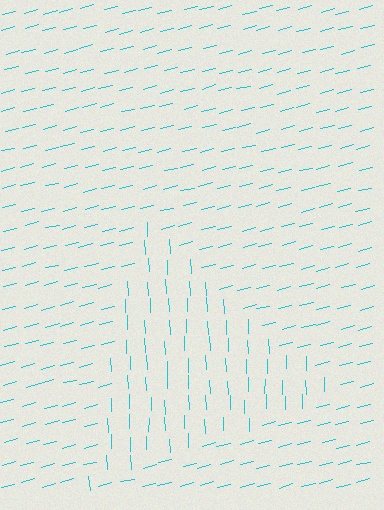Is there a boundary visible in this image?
Yes, there is a texture boundary formed by a change in line orientation.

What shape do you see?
I see a triangle.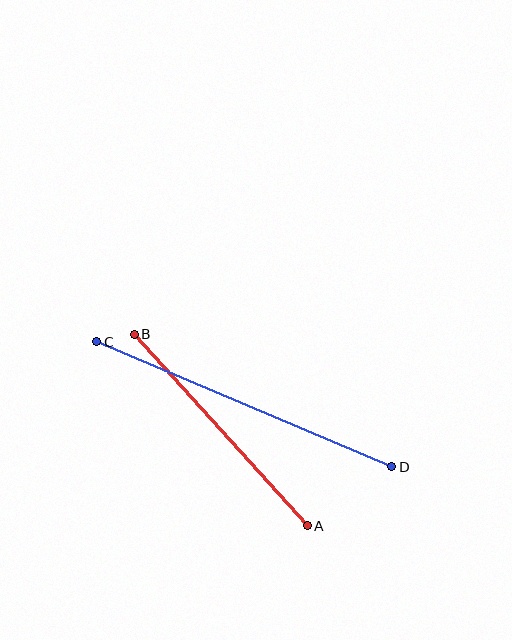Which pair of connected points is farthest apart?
Points C and D are farthest apart.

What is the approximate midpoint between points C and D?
The midpoint is at approximately (244, 404) pixels.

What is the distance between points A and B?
The distance is approximately 258 pixels.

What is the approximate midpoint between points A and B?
The midpoint is at approximately (221, 430) pixels.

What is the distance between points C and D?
The distance is approximately 320 pixels.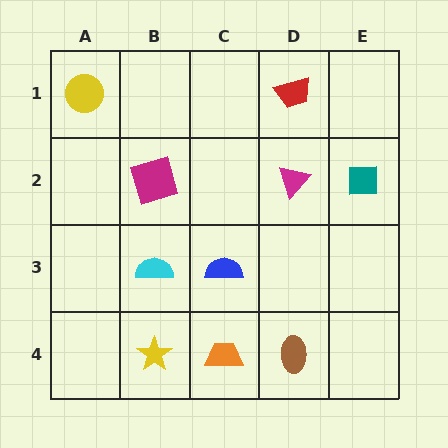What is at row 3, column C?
A blue semicircle.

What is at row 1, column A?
A yellow circle.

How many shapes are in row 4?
3 shapes.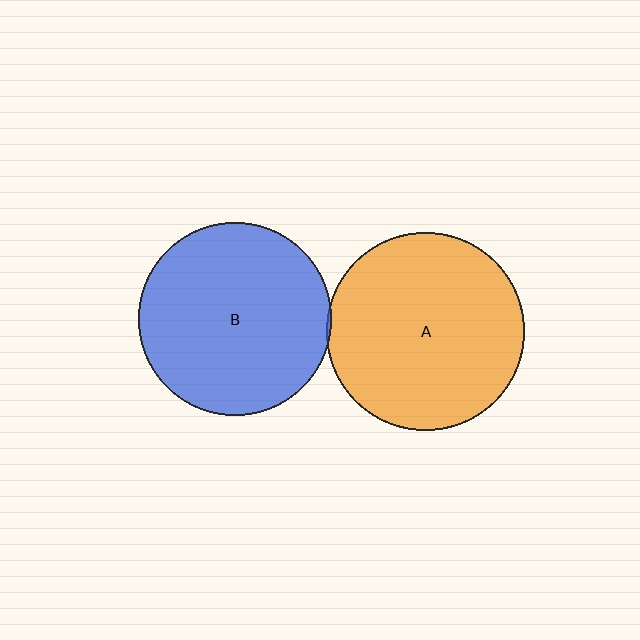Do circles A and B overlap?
Yes.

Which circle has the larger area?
Circle A (orange).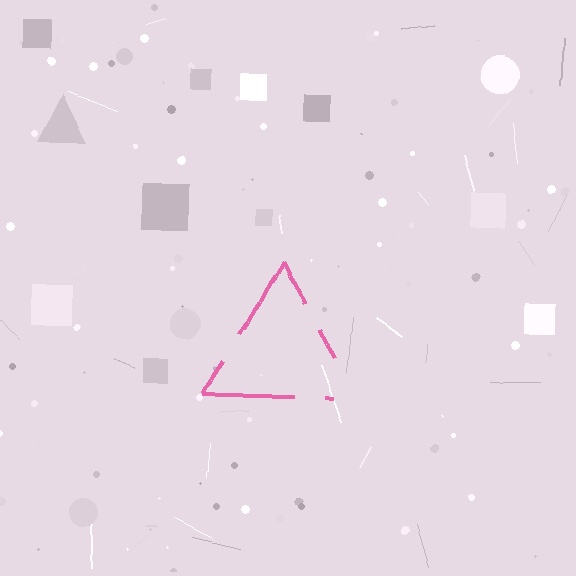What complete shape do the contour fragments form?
The contour fragments form a triangle.